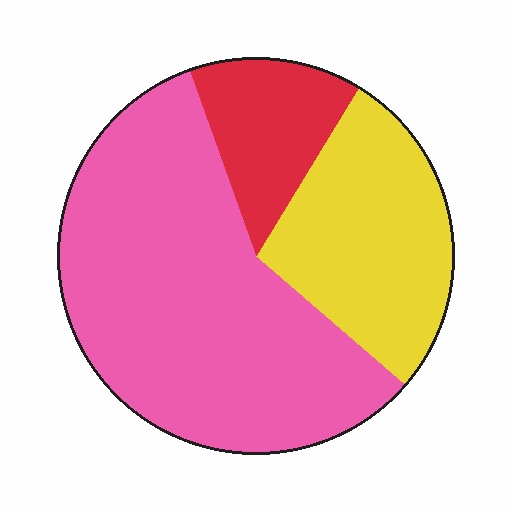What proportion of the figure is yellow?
Yellow covers roughly 30% of the figure.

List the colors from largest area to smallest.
From largest to smallest: pink, yellow, red.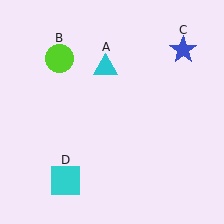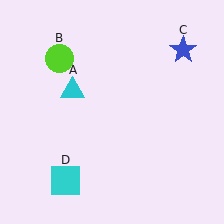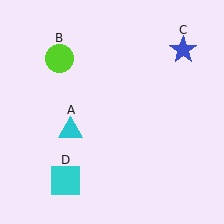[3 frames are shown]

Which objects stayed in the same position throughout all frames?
Lime circle (object B) and blue star (object C) and cyan square (object D) remained stationary.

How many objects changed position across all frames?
1 object changed position: cyan triangle (object A).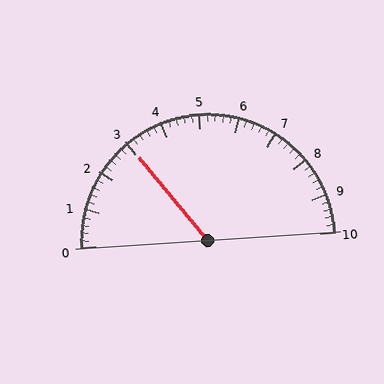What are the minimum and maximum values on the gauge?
The gauge ranges from 0 to 10.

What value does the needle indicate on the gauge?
The needle indicates approximately 3.0.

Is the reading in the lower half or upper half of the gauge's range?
The reading is in the lower half of the range (0 to 10).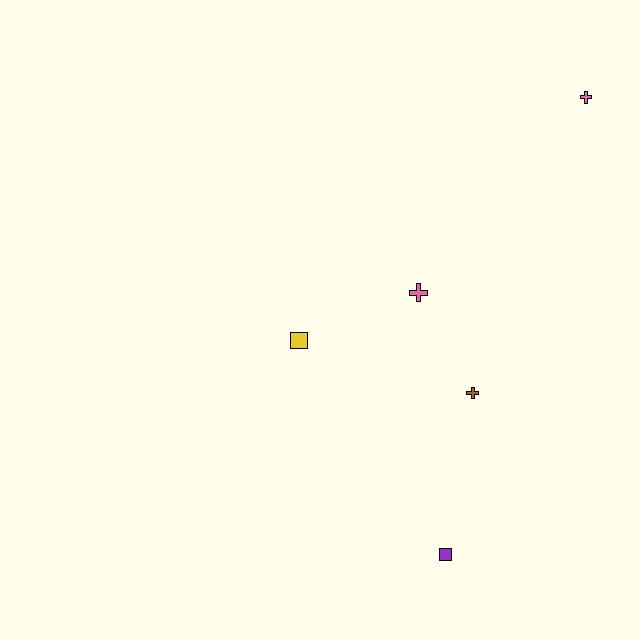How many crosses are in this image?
There are 3 crosses.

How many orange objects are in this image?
There are no orange objects.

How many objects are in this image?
There are 5 objects.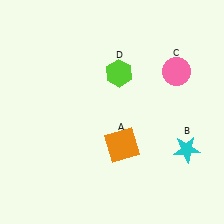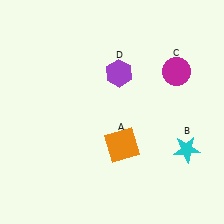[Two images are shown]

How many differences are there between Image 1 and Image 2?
There are 2 differences between the two images.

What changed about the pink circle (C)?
In Image 1, C is pink. In Image 2, it changed to magenta.